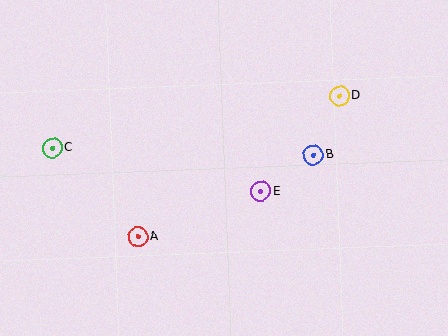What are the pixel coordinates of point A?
Point A is at (138, 237).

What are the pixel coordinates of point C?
Point C is at (52, 148).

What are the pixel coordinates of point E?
Point E is at (261, 191).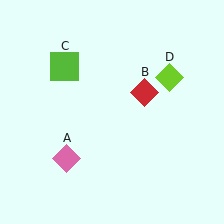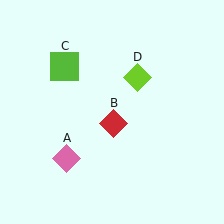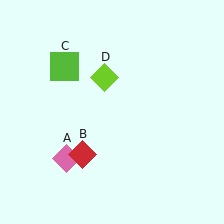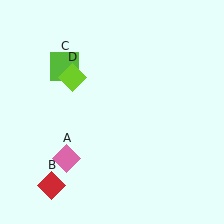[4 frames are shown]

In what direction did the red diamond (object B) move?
The red diamond (object B) moved down and to the left.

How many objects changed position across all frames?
2 objects changed position: red diamond (object B), lime diamond (object D).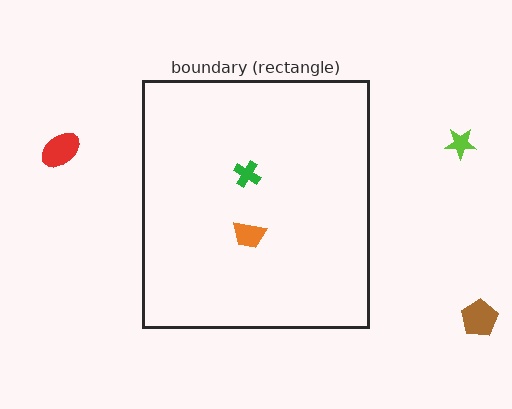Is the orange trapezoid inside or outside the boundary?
Inside.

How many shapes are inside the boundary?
2 inside, 3 outside.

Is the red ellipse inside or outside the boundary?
Outside.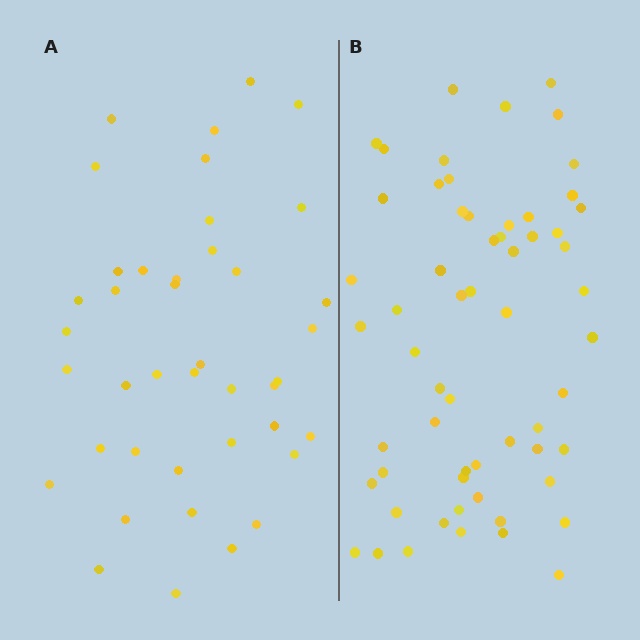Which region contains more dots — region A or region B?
Region B (the right region) has more dots.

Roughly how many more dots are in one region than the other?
Region B has approximately 20 more dots than region A.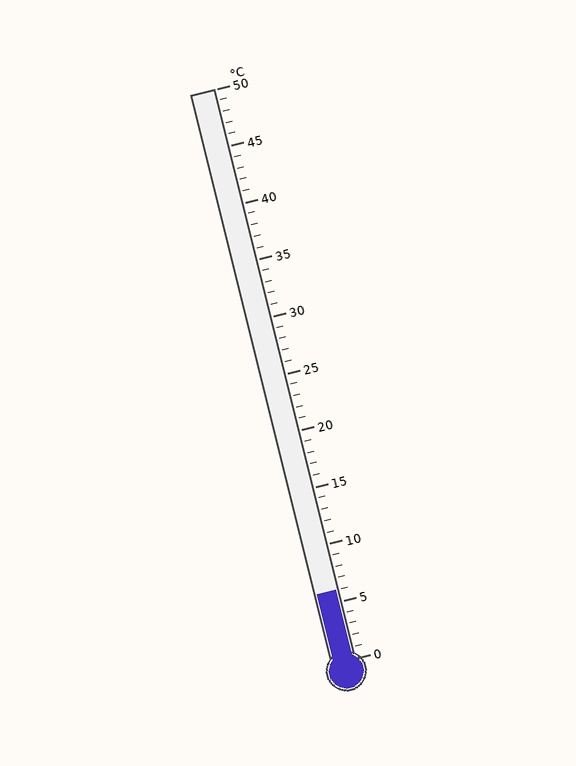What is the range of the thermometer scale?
The thermometer scale ranges from 0°C to 50°C.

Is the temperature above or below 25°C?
The temperature is below 25°C.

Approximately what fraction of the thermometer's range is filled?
The thermometer is filled to approximately 10% of its range.